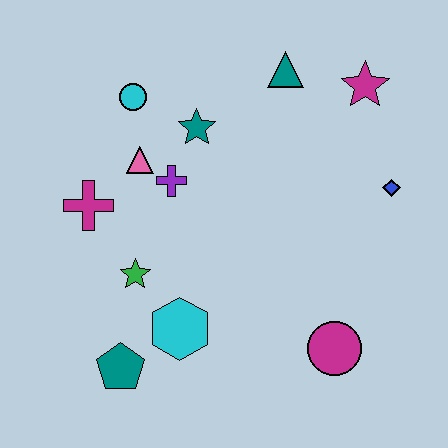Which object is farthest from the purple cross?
The magenta circle is farthest from the purple cross.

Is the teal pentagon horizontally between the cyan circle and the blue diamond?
No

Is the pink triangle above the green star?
Yes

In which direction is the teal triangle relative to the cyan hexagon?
The teal triangle is above the cyan hexagon.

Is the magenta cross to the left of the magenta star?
Yes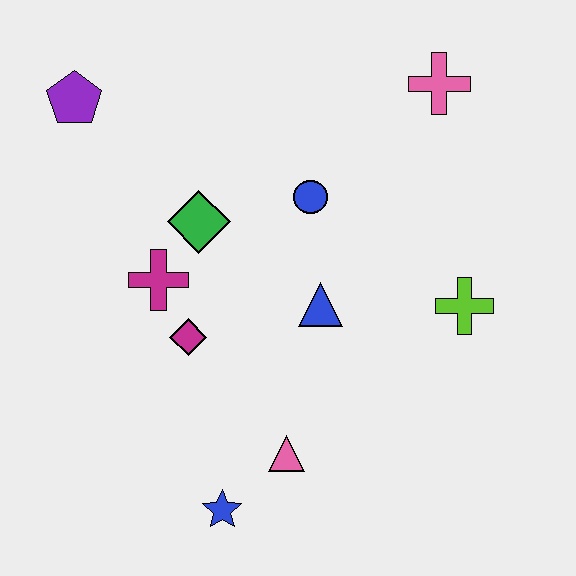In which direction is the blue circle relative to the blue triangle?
The blue circle is above the blue triangle.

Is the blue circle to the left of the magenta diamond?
No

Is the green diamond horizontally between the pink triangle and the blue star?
No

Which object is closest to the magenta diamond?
The magenta cross is closest to the magenta diamond.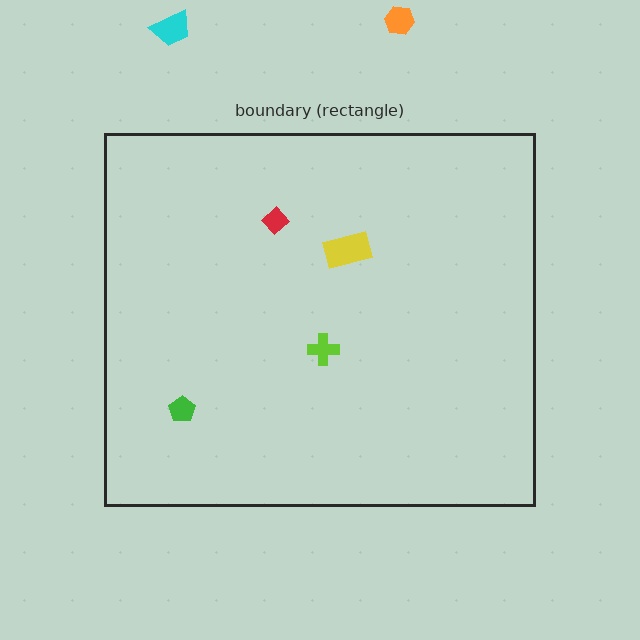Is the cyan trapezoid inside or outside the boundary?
Outside.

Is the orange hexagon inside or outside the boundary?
Outside.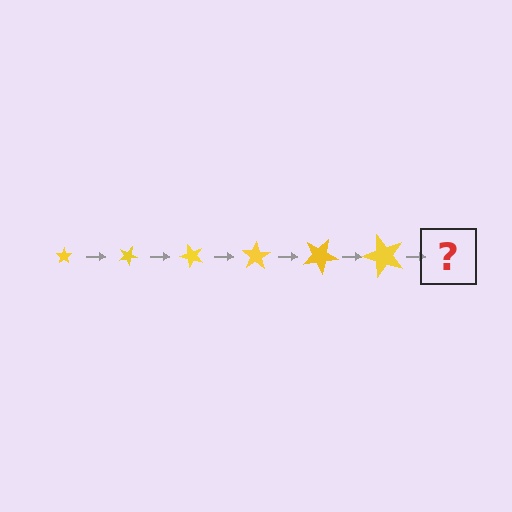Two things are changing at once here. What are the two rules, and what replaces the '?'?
The two rules are that the star grows larger each step and it rotates 25 degrees each step. The '?' should be a star, larger than the previous one and rotated 150 degrees from the start.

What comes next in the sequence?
The next element should be a star, larger than the previous one and rotated 150 degrees from the start.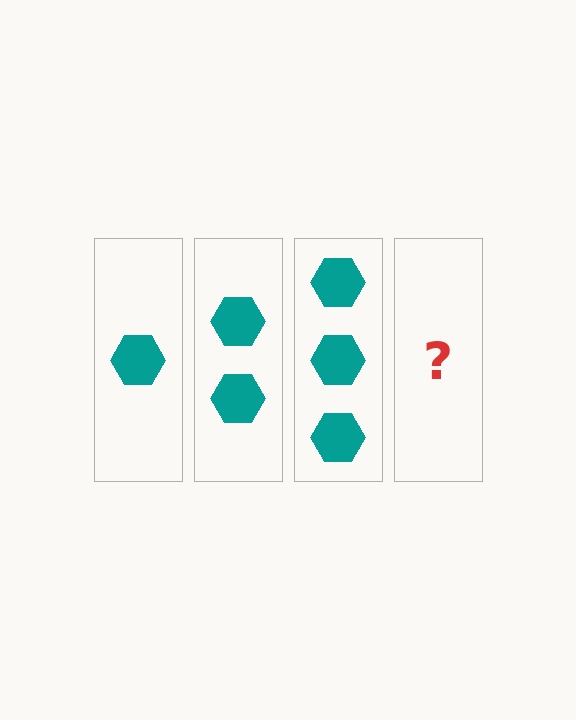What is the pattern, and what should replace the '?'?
The pattern is that each step adds one more hexagon. The '?' should be 4 hexagons.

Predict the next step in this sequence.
The next step is 4 hexagons.